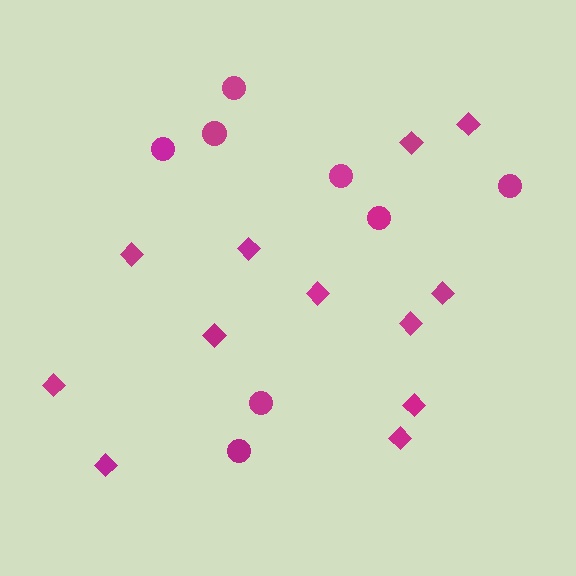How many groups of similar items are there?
There are 2 groups: one group of circles (8) and one group of diamonds (12).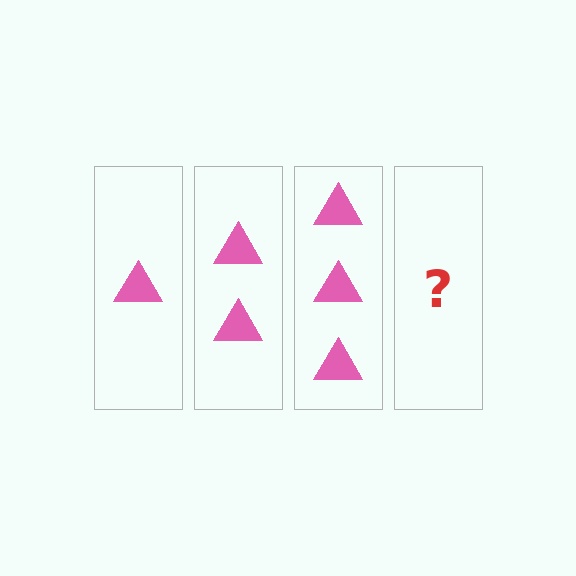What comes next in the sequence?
The next element should be 4 triangles.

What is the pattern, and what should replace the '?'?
The pattern is that each step adds one more triangle. The '?' should be 4 triangles.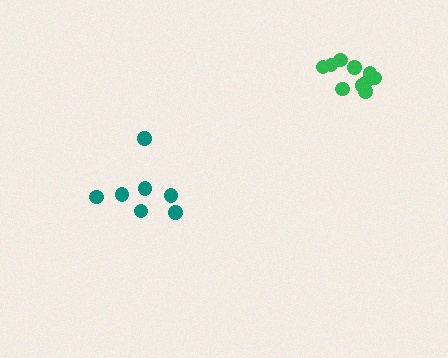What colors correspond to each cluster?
The clusters are colored: teal, green.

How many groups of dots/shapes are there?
There are 2 groups.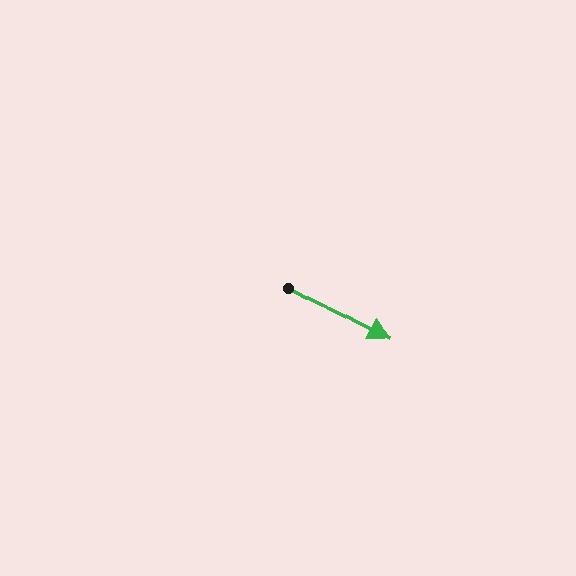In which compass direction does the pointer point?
Southeast.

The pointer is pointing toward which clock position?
Roughly 4 o'clock.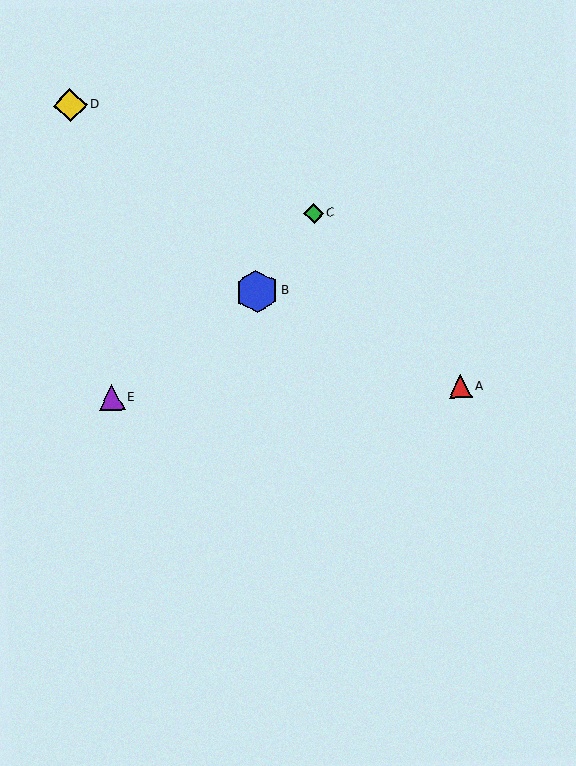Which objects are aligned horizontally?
Objects A, E are aligned horizontally.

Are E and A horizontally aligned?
Yes, both are at y≈397.